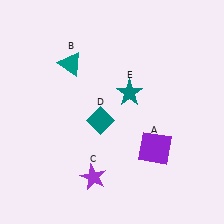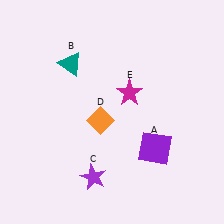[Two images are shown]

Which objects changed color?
D changed from teal to orange. E changed from teal to magenta.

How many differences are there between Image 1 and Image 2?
There are 2 differences between the two images.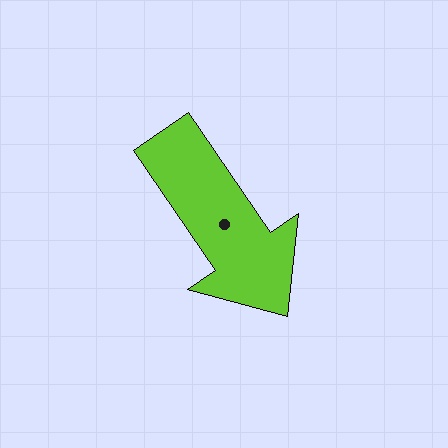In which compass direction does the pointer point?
Southeast.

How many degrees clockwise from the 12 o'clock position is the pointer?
Approximately 146 degrees.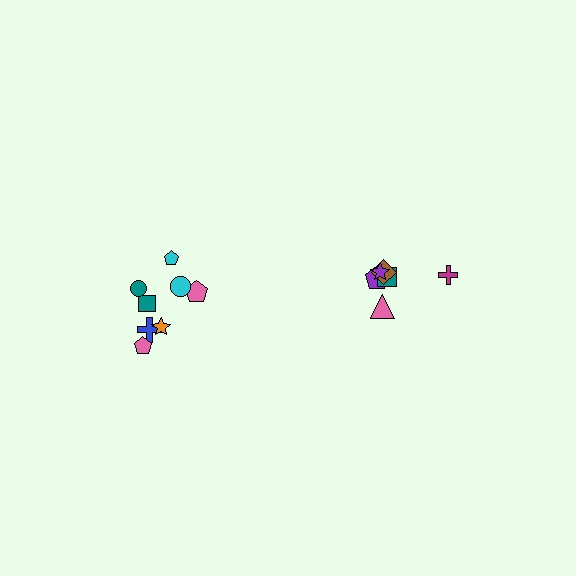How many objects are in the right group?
There are 6 objects.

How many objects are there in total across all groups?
There are 14 objects.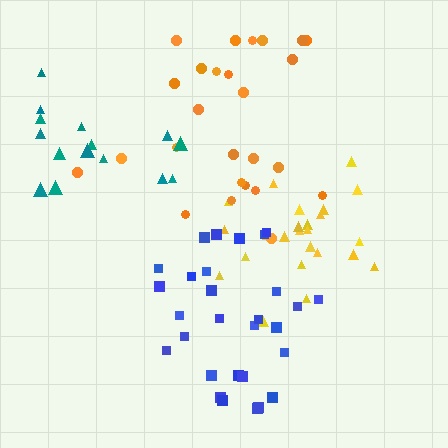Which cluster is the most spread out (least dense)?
Teal.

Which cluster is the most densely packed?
Yellow.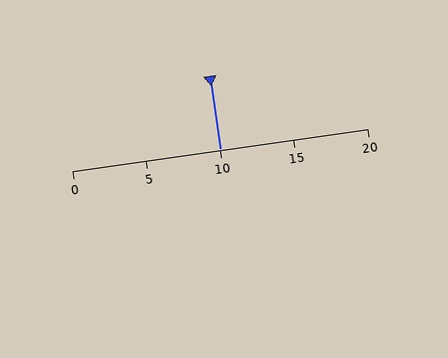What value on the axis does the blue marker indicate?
The marker indicates approximately 10.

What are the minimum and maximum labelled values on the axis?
The axis runs from 0 to 20.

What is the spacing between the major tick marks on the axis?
The major ticks are spaced 5 apart.